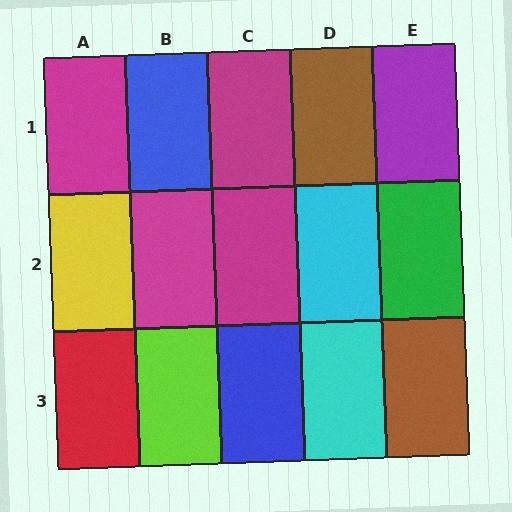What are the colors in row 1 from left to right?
Magenta, blue, magenta, brown, purple.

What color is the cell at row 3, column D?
Cyan.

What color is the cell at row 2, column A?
Yellow.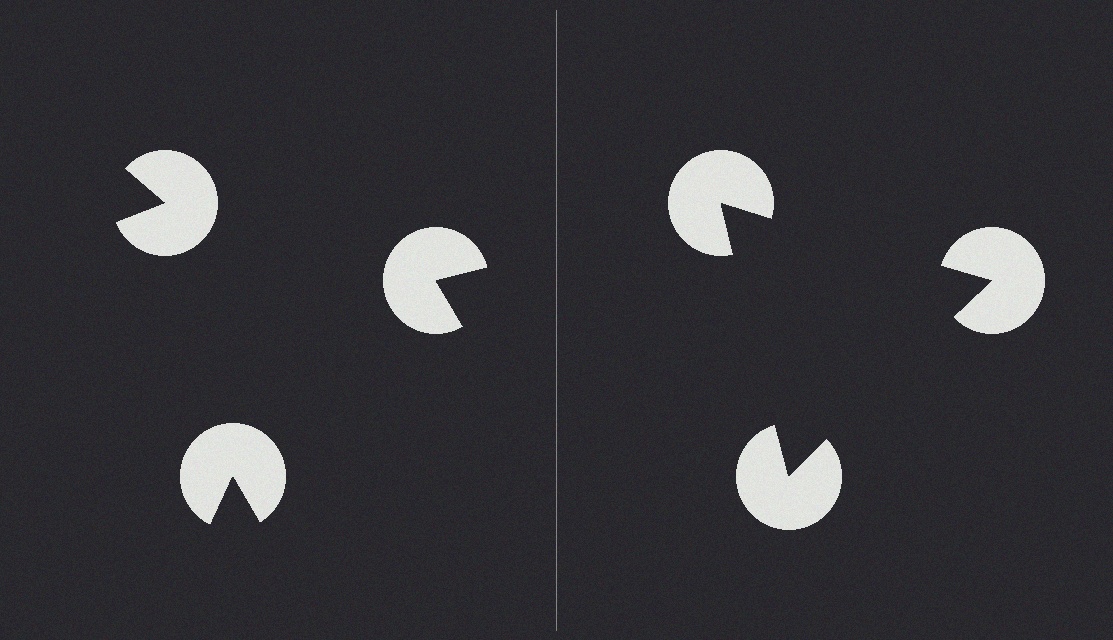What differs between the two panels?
The pac-man discs are positioned identically on both sides; only the wedge orientations differ. On the right they align to a triangle; on the left they are misaligned.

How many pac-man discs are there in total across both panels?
6 — 3 on each side.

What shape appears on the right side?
An illusory triangle.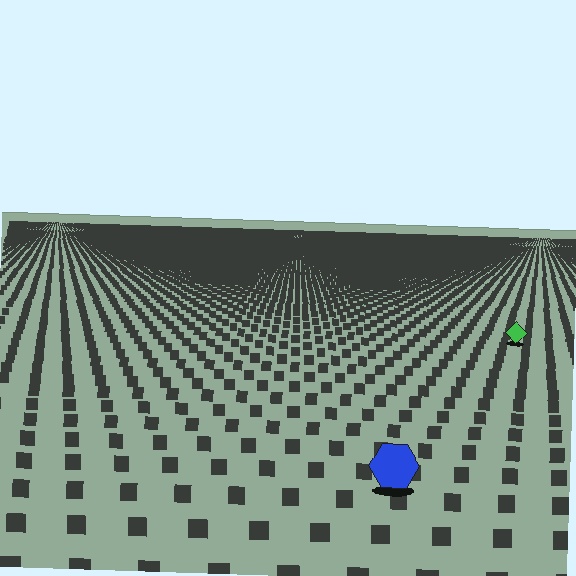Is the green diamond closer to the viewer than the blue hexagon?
No. The blue hexagon is closer — you can tell from the texture gradient: the ground texture is coarser near it.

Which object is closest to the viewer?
The blue hexagon is closest. The texture marks near it are larger and more spread out.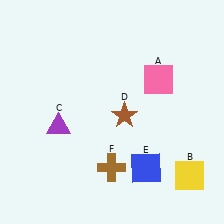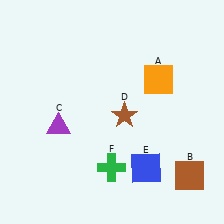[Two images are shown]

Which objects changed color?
A changed from pink to orange. B changed from yellow to brown. F changed from brown to green.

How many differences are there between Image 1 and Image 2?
There are 3 differences between the two images.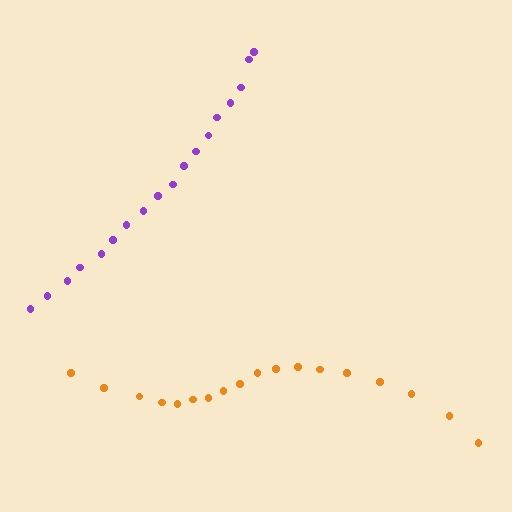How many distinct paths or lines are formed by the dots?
There are 2 distinct paths.